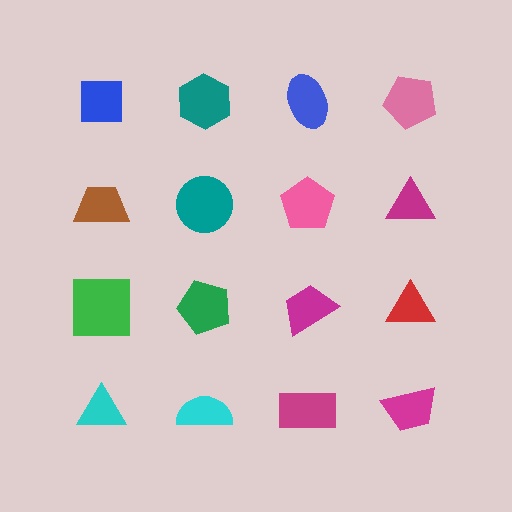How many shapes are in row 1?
4 shapes.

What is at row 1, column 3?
A blue ellipse.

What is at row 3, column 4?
A red triangle.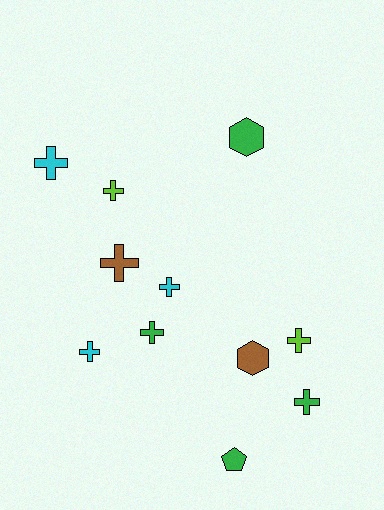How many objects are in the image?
There are 11 objects.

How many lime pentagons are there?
There are no lime pentagons.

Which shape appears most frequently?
Cross, with 8 objects.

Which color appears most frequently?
Green, with 4 objects.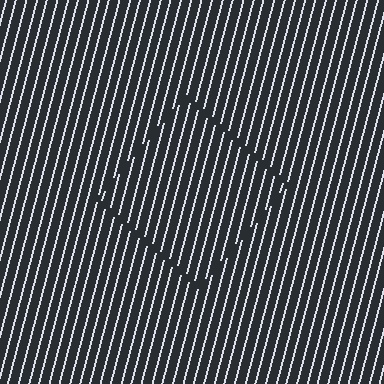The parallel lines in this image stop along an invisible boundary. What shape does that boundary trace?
An illusory square. The interior of the shape contains the same grating, shifted by half a period — the contour is defined by the phase discontinuity where line-ends from the inner and outer gratings abut.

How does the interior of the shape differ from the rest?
The interior of the shape contains the same grating, shifted by half a period — the contour is defined by the phase discontinuity where line-ends from the inner and outer gratings abut.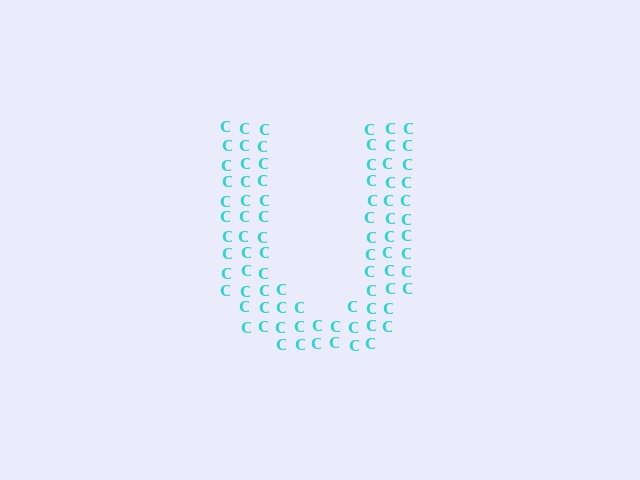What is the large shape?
The large shape is the letter U.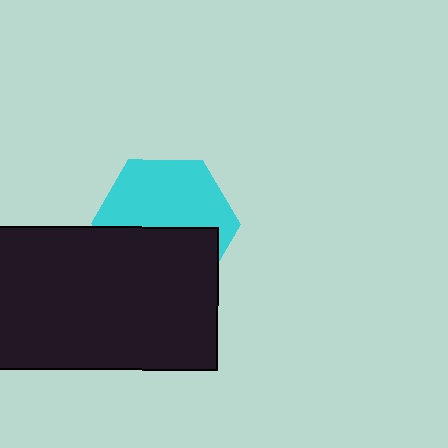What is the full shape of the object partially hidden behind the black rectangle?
The partially hidden object is a cyan hexagon.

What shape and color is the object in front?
The object in front is a black rectangle.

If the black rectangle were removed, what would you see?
You would see the complete cyan hexagon.